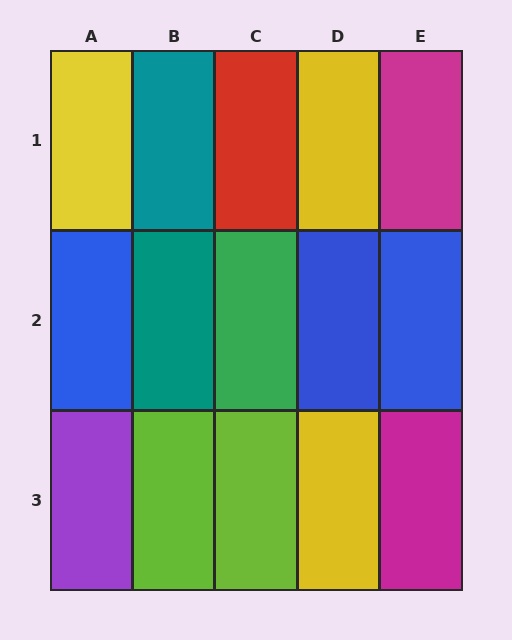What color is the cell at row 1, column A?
Yellow.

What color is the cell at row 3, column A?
Purple.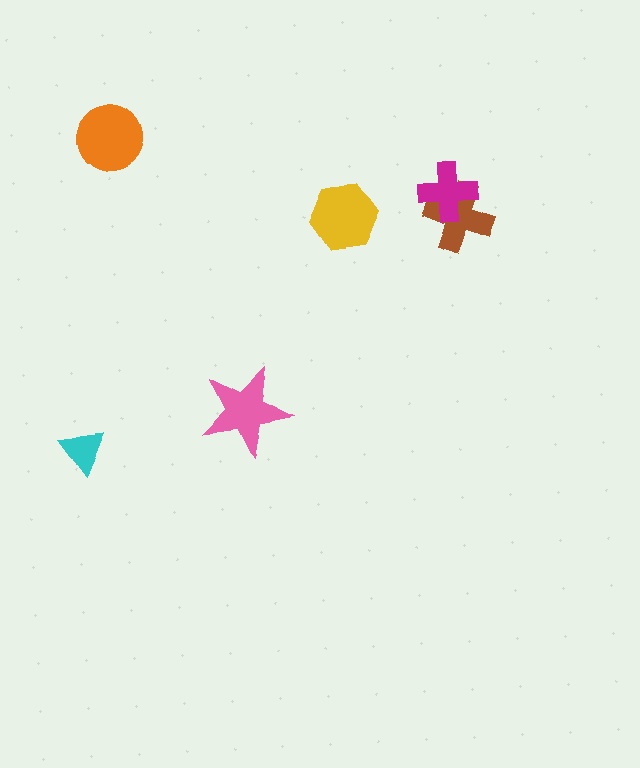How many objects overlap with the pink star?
0 objects overlap with the pink star.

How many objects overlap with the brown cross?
1 object overlaps with the brown cross.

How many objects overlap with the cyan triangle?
0 objects overlap with the cyan triangle.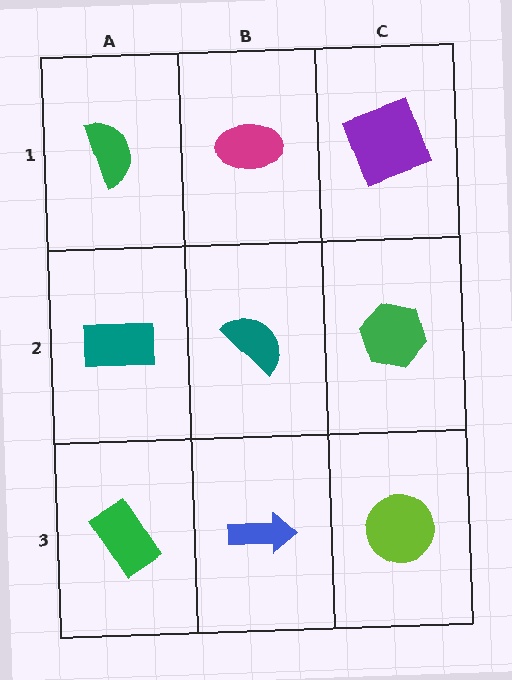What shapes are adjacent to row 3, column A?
A teal rectangle (row 2, column A), a blue arrow (row 3, column B).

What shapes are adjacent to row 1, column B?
A teal semicircle (row 2, column B), a green semicircle (row 1, column A), a purple square (row 1, column C).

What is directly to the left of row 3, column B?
A green rectangle.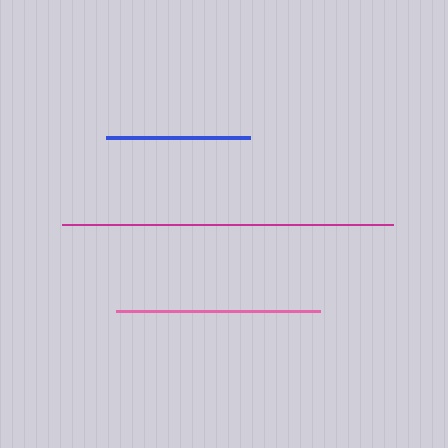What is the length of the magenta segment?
The magenta segment is approximately 331 pixels long.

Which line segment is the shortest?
The blue line is the shortest at approximately 144 pixels.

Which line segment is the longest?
The magenta line is the longest at approximately 331 pixels.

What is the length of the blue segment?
The blue segment is approximately 144 pixels long.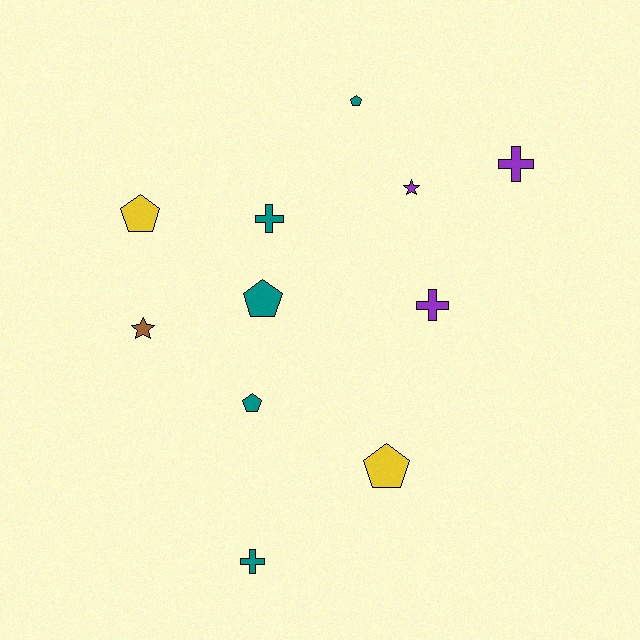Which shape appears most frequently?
Pentagon, with 5 objects.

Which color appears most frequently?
Teal, with 5 objects.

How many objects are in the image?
There are 11 objects.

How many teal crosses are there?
There are 2 teal crosses.